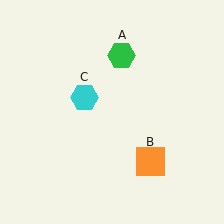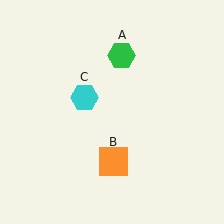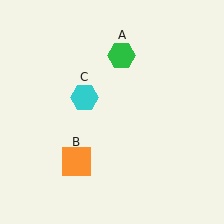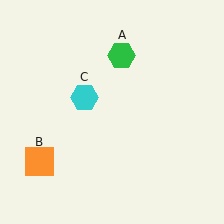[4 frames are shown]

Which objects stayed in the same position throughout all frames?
Green hexagon (object A) and cyan hexagon (object C) remained stationary.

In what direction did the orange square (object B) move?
The orange square (object B) moved left.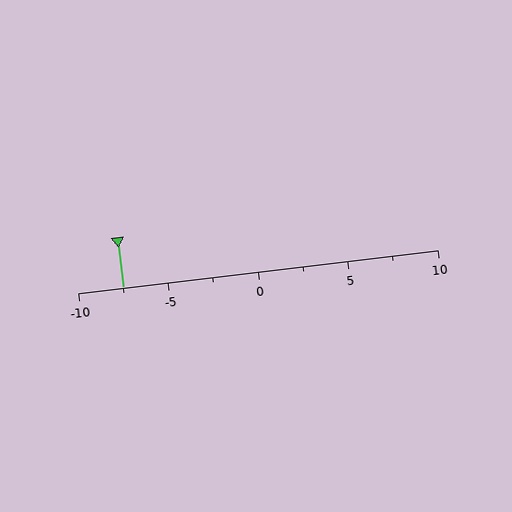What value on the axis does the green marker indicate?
The marker indicates approximately -7.5.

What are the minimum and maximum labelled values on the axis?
The axis runs from -10 to 10.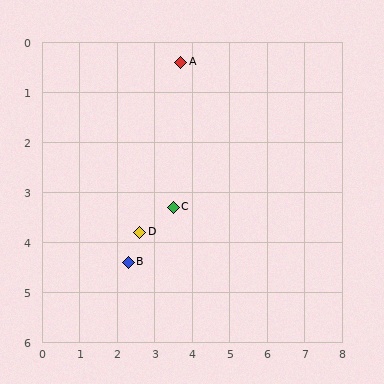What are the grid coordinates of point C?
Point C is at approximately (3.5, 3.3).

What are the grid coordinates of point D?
Point D is at approximately (2.6, 3.8).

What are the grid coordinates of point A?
Point A is at approximately (3.7, 0.4).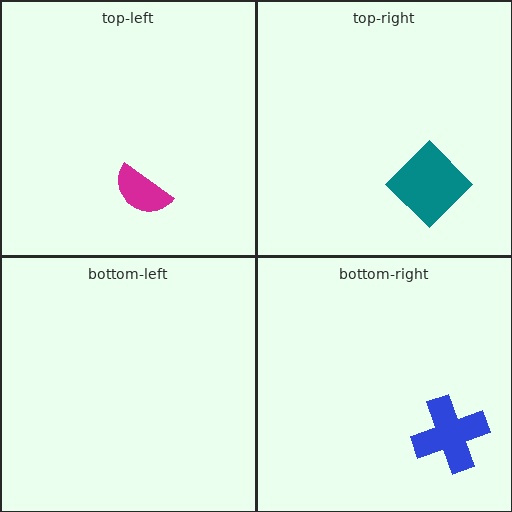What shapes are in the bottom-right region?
The blue cross.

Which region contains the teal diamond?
The top-right region.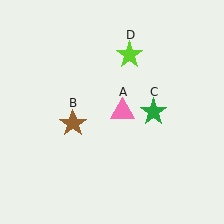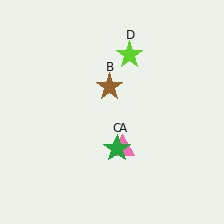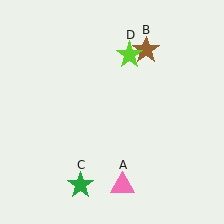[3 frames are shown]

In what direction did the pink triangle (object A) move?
The pink triangle (object A) moved down.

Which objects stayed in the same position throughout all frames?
Lime star (object D) remained stationary.